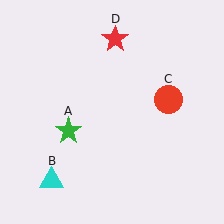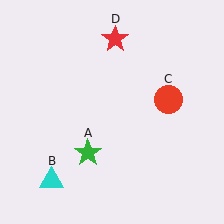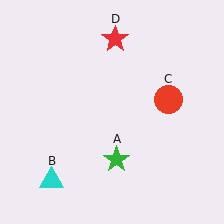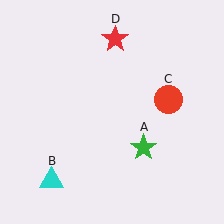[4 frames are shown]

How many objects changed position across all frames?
1 object changed position: green star (object A).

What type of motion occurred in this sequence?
The green star (object A) rotated counterclockwise around the center of the scene.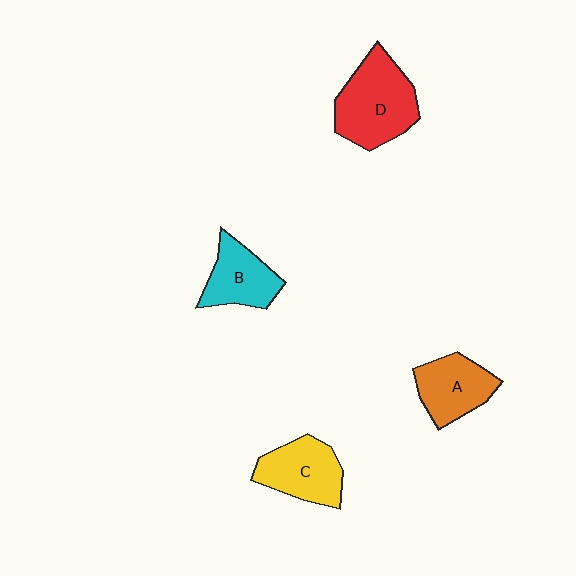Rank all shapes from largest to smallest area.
From largest to smallest: D (red), C (yellow), A (orange), B (cyan).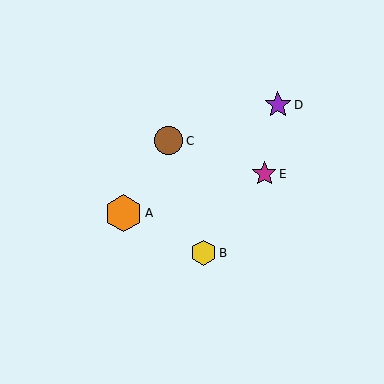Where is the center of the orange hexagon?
The center of the orange hexagon is at (124, 213).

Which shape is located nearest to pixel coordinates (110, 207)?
The orange hexagon (labeled A) at (124, 213) is nearest to that location.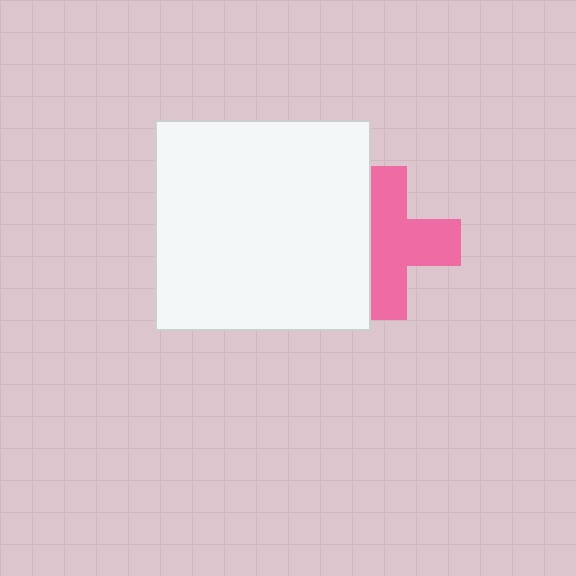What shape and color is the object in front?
The object in front is a white rectangle.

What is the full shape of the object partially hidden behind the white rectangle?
The partially hidden object is a pink cross.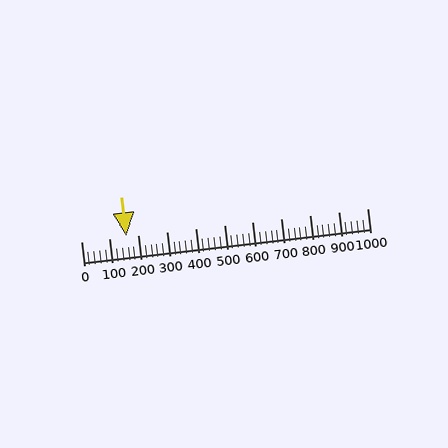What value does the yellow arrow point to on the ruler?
The yellow arrow points to approximately 157.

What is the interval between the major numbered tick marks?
The major tick marks are spaced 100 units apart.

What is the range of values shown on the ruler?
The ruler shows values from 0 to 1000.